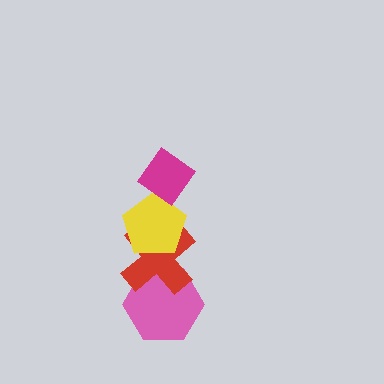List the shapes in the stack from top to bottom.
From top to bottom: the magenta diamond, the yellow pentagon, the red cross, the pink hexagon.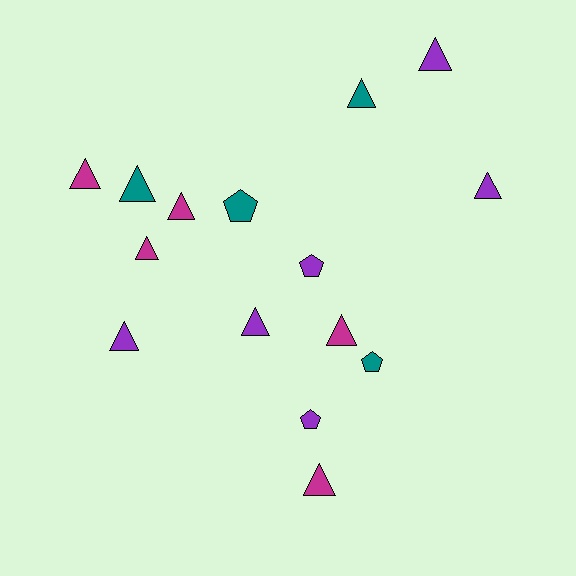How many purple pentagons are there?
There are 2 purple pentagons.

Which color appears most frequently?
Purple, with 6 objects.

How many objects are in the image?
There are 15 objects.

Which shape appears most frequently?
Triangle, with 11 objects.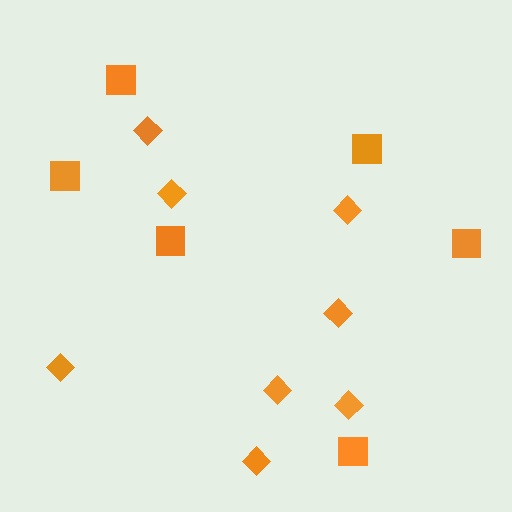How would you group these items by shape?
There are 2 groups: one group of squares (6) and one group of diamonds (8).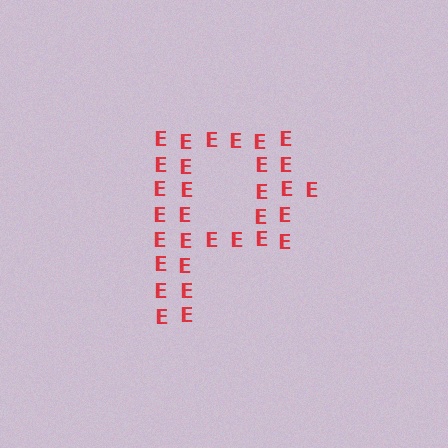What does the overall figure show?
The overall figure shows the letter P.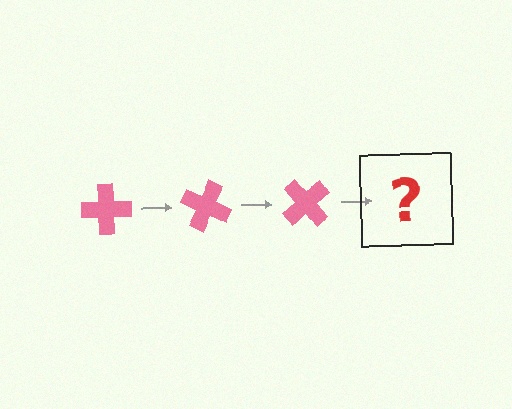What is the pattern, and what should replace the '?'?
The pattern is that the cross rotates 25 degrees each step. The '?' should be a pink cross rotated 75 degrees.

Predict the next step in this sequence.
The next step is a pink cross rotated 75 degrees.